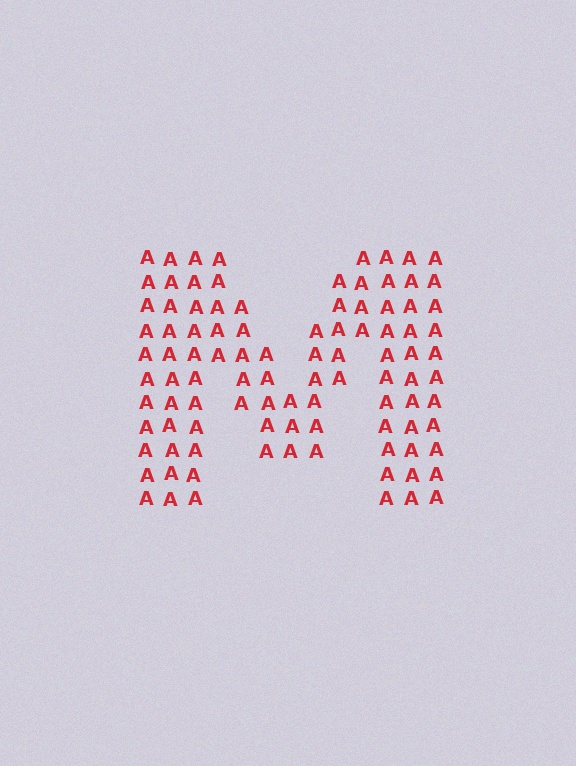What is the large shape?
The large shape is the letter M.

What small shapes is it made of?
It is made of small letter A's.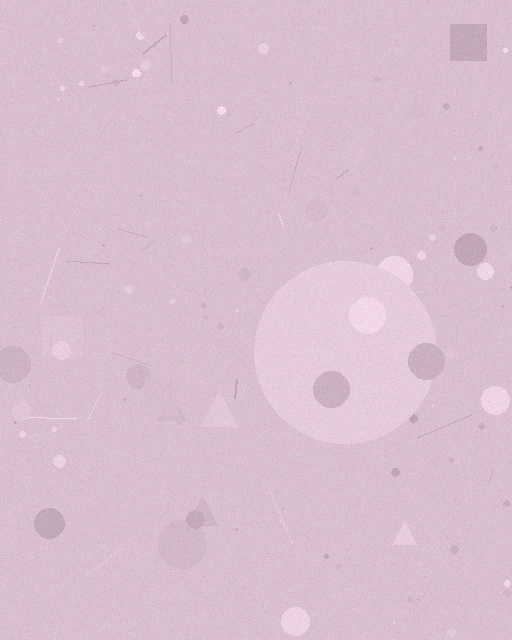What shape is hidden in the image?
A circle is hidden in the image.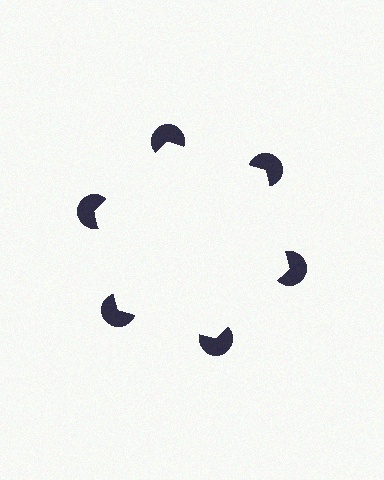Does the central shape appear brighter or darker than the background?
It typically appears slightly brighter than the background, even though no actual brightness change is drawn.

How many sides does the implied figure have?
6 sides.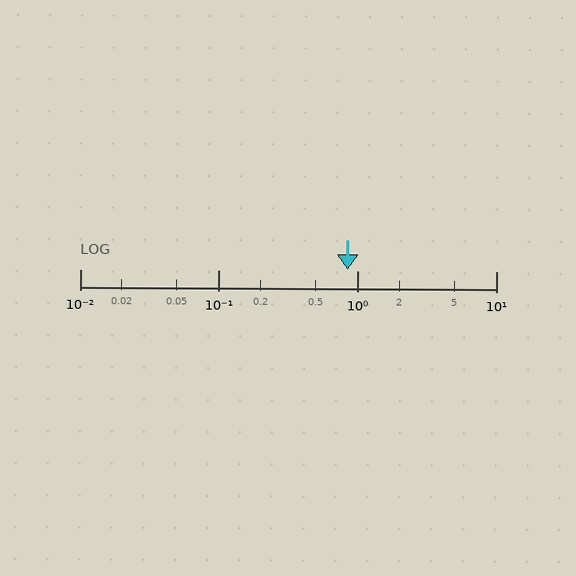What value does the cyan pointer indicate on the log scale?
The pointer indicates approximately 0.85.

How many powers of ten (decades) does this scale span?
The scale spans 3 decades, from 0.01 to 10.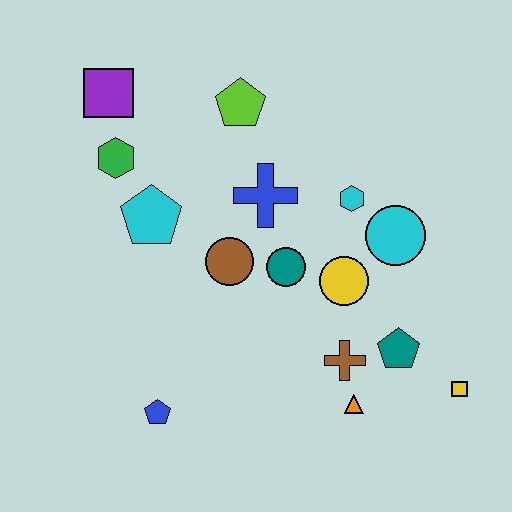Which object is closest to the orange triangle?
The brown cross is closest to the orange triangle.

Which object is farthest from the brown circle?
The yellow square is farthest from the brown circle.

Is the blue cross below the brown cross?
No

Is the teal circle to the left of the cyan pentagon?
No